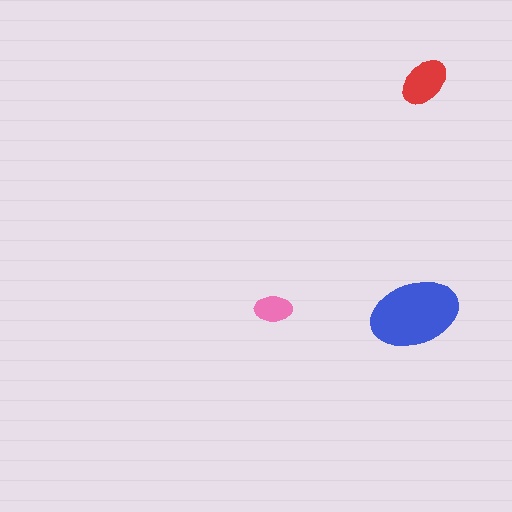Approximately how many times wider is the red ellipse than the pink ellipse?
About 1.5 times wider.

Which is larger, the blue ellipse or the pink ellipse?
The blue one.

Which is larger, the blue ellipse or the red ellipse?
The blue one.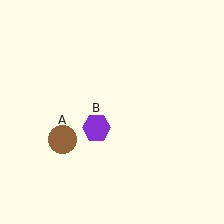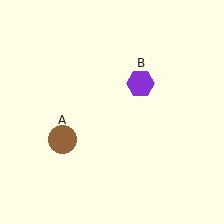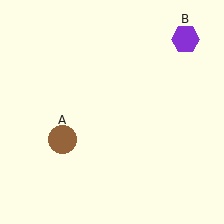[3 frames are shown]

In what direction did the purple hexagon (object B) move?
The purple hexagon (object B) moved up and to the right.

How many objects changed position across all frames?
1 object changed position: purple hexagon (object B).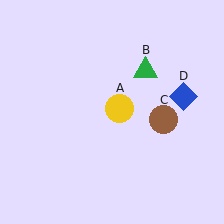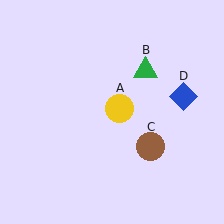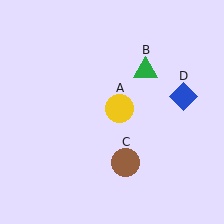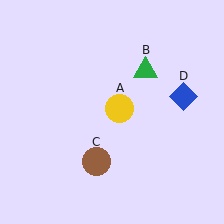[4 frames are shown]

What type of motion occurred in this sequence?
The brown circle (object C) rotated clockwise around the center of the scene.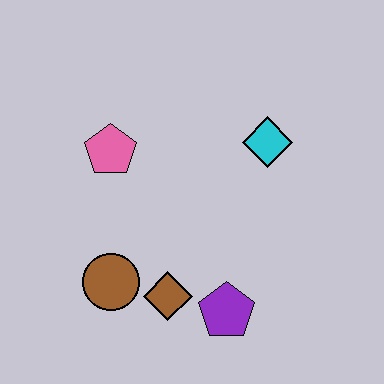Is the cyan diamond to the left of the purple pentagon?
No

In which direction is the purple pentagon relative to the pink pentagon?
The purple pentagon is below the pink pentagon.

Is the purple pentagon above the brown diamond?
No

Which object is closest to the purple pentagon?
The brown diamond is closest to the purple pentagon.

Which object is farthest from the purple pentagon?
The pink pentagon is farthest from the purple pentagon.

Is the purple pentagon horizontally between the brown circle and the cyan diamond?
Yes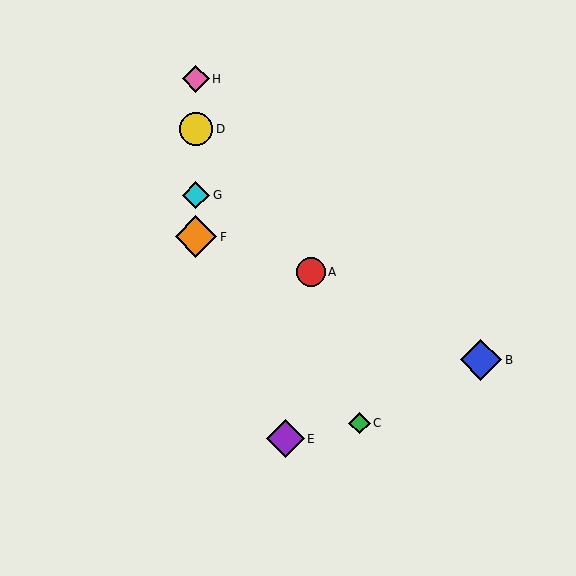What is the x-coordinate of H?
Object H is at x≈196.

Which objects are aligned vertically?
Objects D, F, G, H are aligned vertically.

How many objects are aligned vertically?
4 objects (D, F, G, H) are aligned vertically.